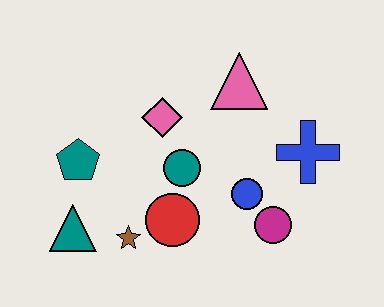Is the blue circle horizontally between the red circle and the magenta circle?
Yes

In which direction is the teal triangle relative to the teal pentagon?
The teal triangle is below the teal pentagon.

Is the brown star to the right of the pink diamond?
No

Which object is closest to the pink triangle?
The pink diamond is closest to the pink triangle.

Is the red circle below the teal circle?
Yes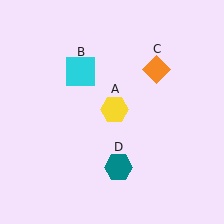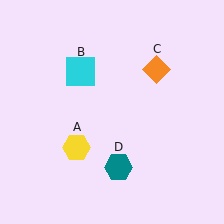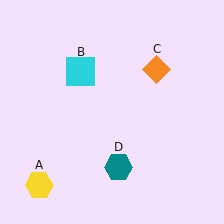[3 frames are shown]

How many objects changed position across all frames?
1 object changed position: yellow hexagon (object A).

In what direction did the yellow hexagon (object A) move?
The yellow hexagon (object A) moved down and to the left.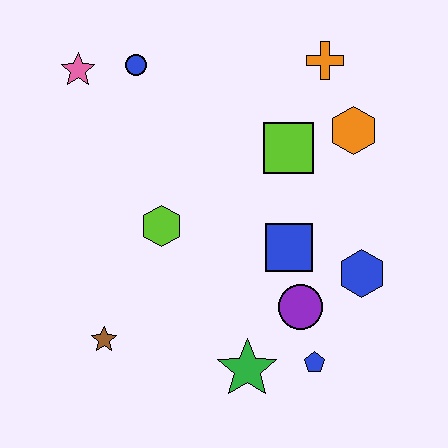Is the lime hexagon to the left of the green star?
Yes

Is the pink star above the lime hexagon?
Yes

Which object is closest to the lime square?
The orange hexagon is closest to the lime square.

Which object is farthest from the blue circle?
The blue pentagon is farthest from the blue circle.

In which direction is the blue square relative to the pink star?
The blue square is to the right of the pink star.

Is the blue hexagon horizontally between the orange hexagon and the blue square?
No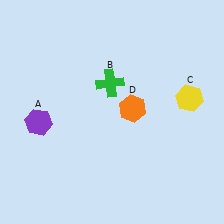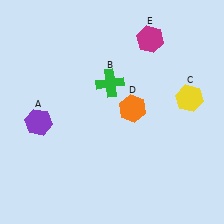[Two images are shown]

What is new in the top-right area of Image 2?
A magenta hexagon (E) was added in the top-right area of Image 2.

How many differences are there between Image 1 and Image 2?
There is 1 difference between the two images.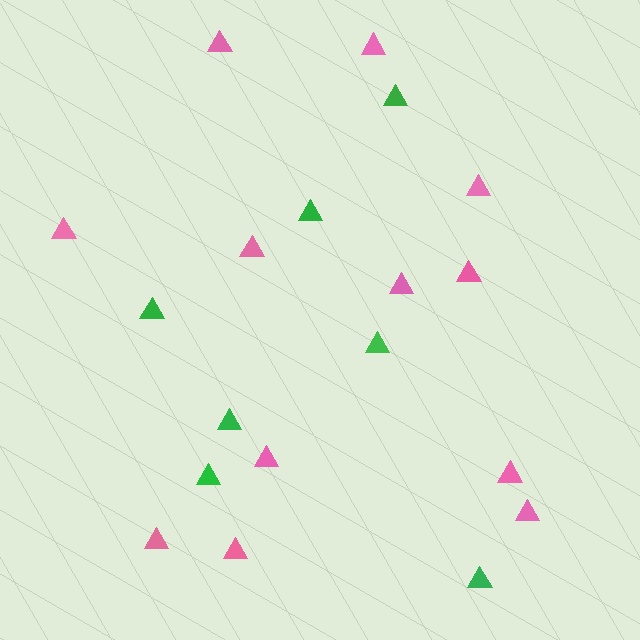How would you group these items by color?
There are 2 groups: one group of pink triangles (12) and one group of green triangles (7).